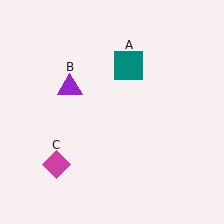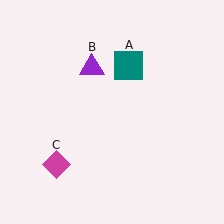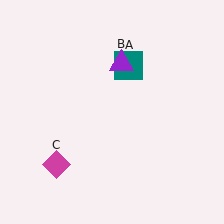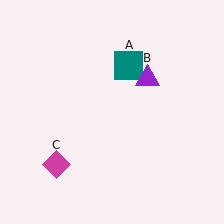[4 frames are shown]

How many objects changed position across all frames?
1 object changed position: purple triangle (object B).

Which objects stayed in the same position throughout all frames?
Teal square (object A) and magenta diamond (object C) remained stationary.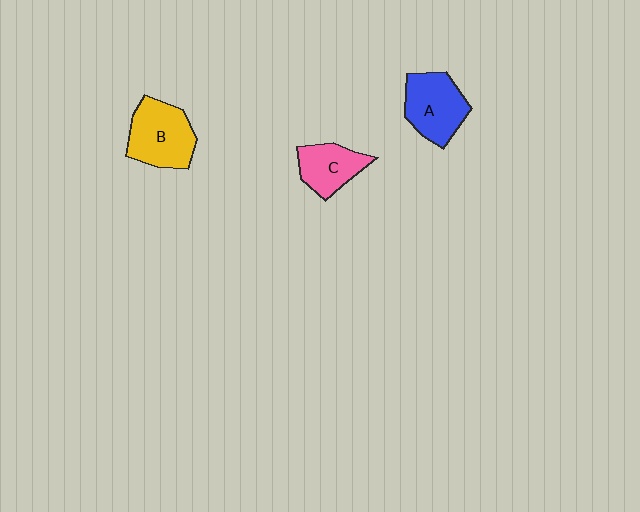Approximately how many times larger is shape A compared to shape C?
Approximately 1.3 times.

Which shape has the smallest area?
Shape C (pink).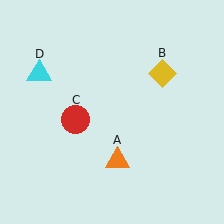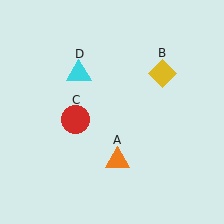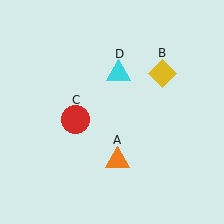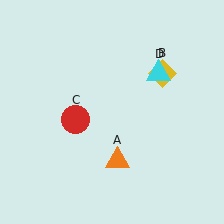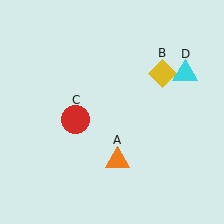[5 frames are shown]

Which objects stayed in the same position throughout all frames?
Orange triangle (object A) and yellow diamond (object B) and red circle (object C) remained stationary.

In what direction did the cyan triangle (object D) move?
The cyan triangle (object D) moved right.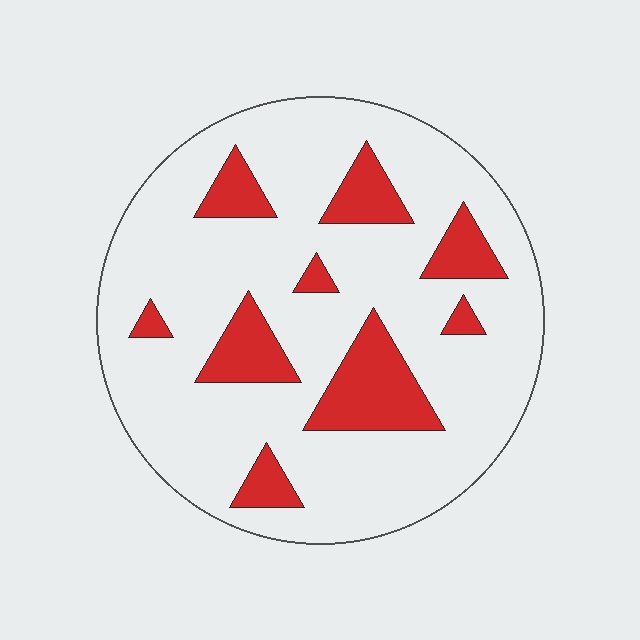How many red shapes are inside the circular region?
9.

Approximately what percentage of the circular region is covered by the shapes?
Approximately 20%.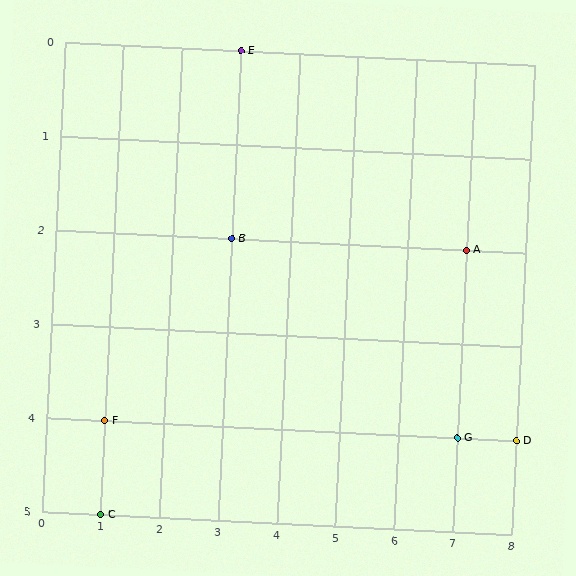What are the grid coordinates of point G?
Point G is at grid coordinates (7, 4).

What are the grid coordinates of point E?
Point E is at grid coordinates (3, 0).